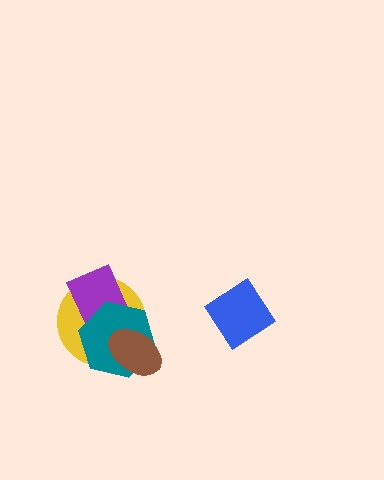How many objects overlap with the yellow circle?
3 objects overlap with the yellow circle.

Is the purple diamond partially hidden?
Yes, it is partially covered by another shape.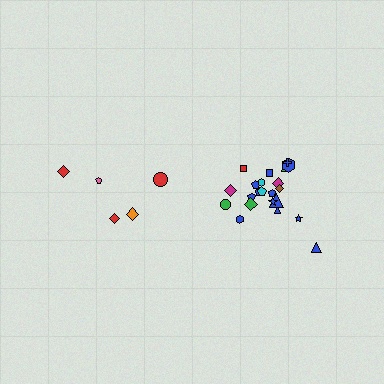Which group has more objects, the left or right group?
The right group.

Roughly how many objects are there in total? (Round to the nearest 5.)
Roughly 25 objects in total.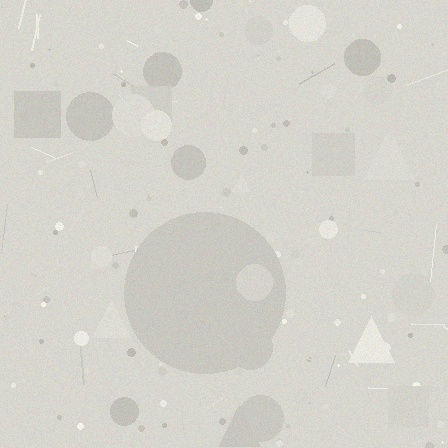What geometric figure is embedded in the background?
A circle is embedded in the background.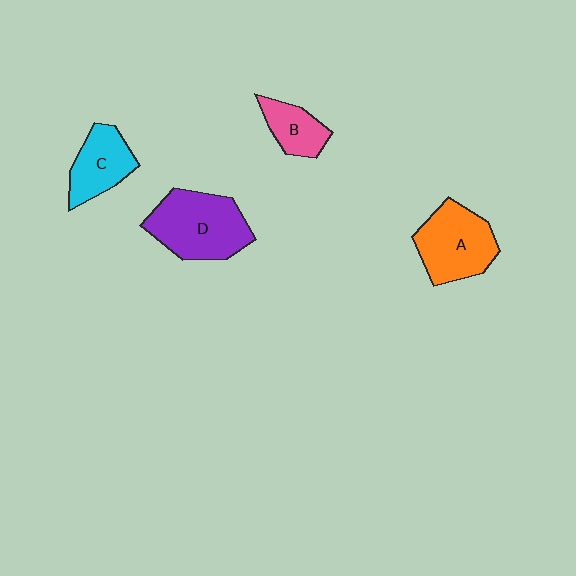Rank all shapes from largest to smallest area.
From largest to smallest: D (purple), A (orange), C (cyan), B (pink).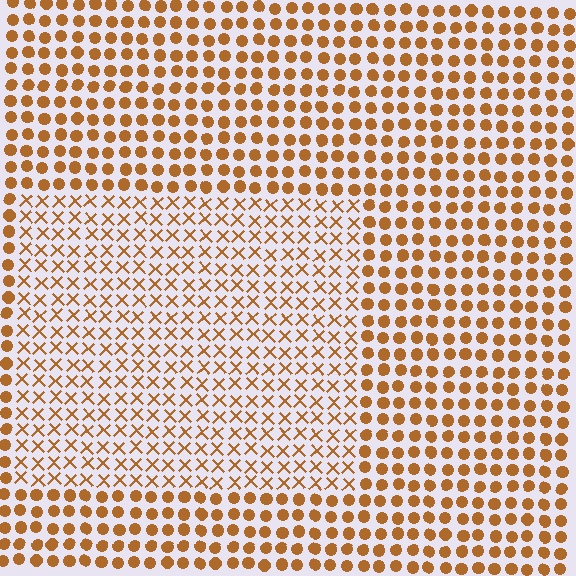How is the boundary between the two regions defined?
The boundary is defined by a change in element shape: X marks inside vs. circles outside. All elements share the same color and spacing.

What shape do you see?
I see a rectangle.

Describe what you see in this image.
The image is filled with small brown elements arranged in a uniform grid. A rectangle-shaped region contains X marks, while the surrounding area contains circles. The boundary is defined purely by the change in element shape.